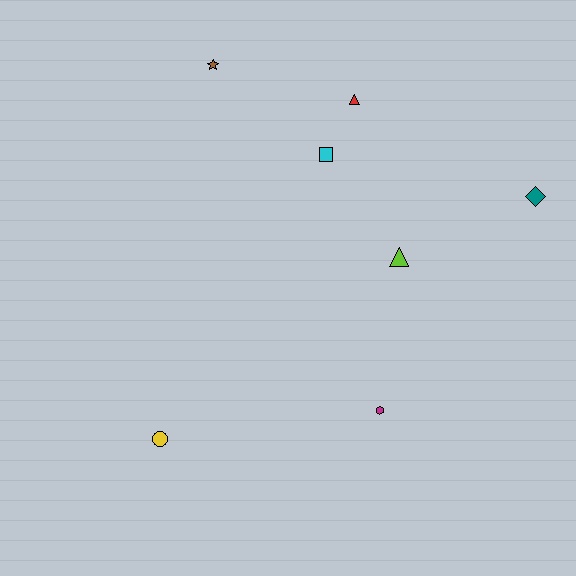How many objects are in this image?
There are 7 objects.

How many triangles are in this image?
There are 2 triangles.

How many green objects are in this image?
There are no green objects.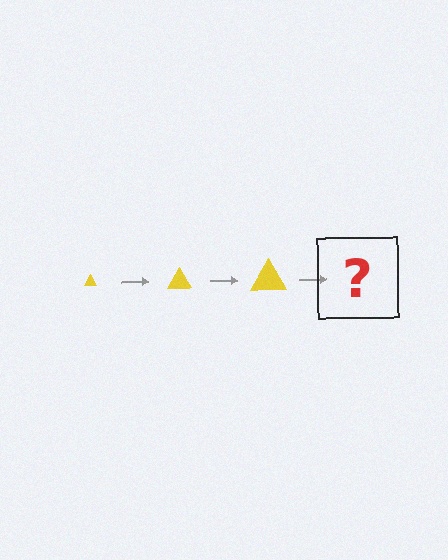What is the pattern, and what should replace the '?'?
The pattern is that the triangle gets progressively larger each step. The '?' should be a yellow triangle, larger than the previous one.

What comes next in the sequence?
The next element should be a yellow triangle, larger than the previous one.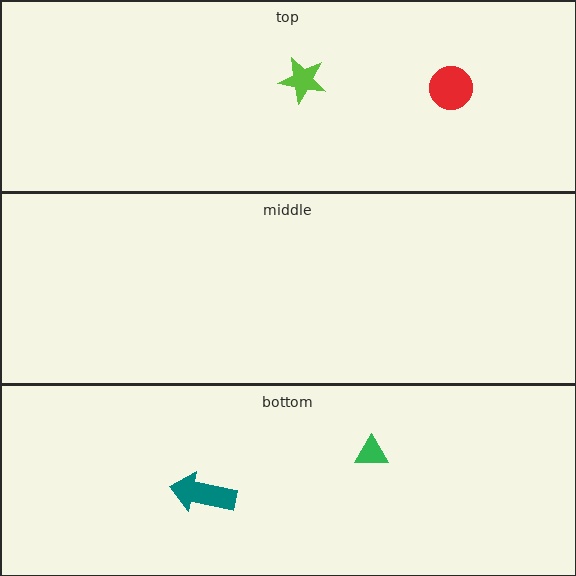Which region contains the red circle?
The top region.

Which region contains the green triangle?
The bottom region.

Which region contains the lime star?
The top region.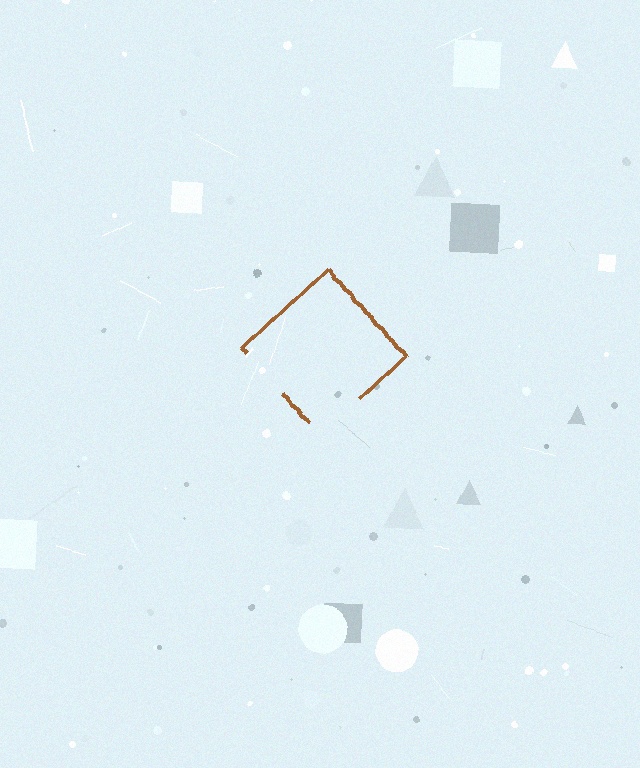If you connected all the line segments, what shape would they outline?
They would outline a diamond.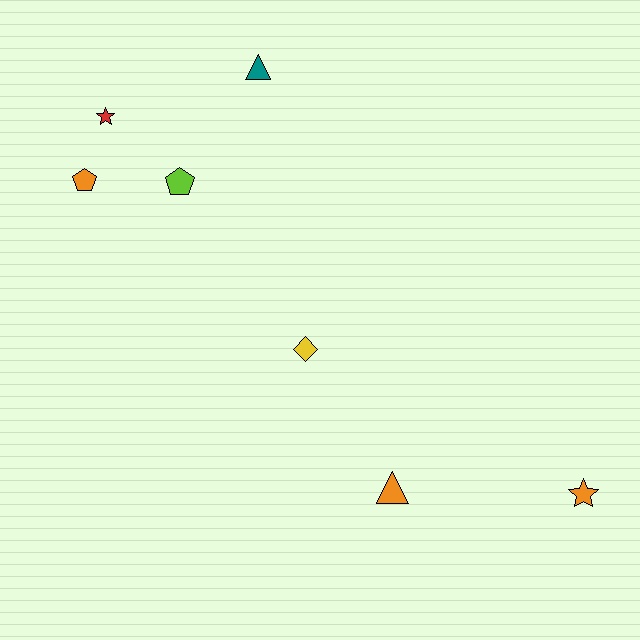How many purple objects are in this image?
There are no purple objects.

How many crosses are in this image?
There are no crosses.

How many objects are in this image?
There are 7 objects.